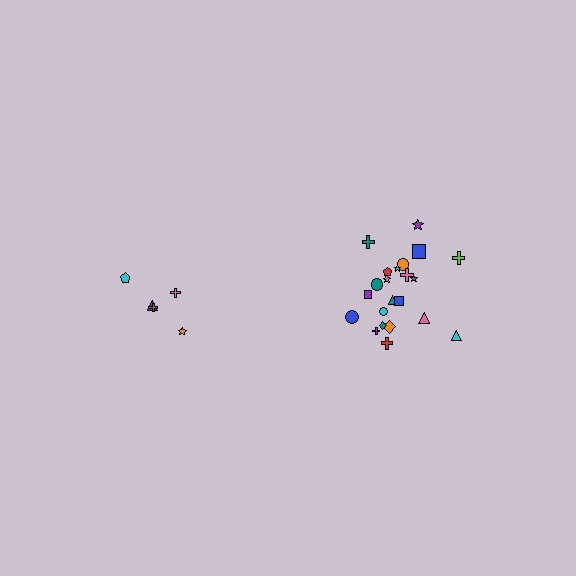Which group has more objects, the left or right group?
The right group.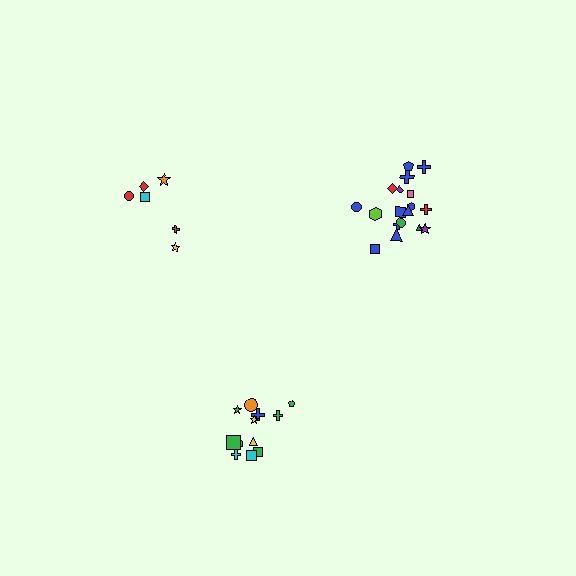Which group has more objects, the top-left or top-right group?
The top-right group.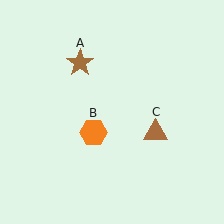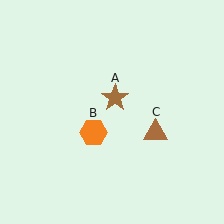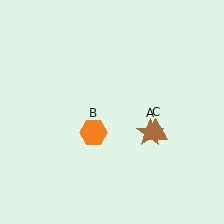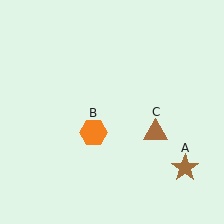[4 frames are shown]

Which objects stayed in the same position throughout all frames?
Orange hexagon (object B) and brown triangle (object C) remained stationary.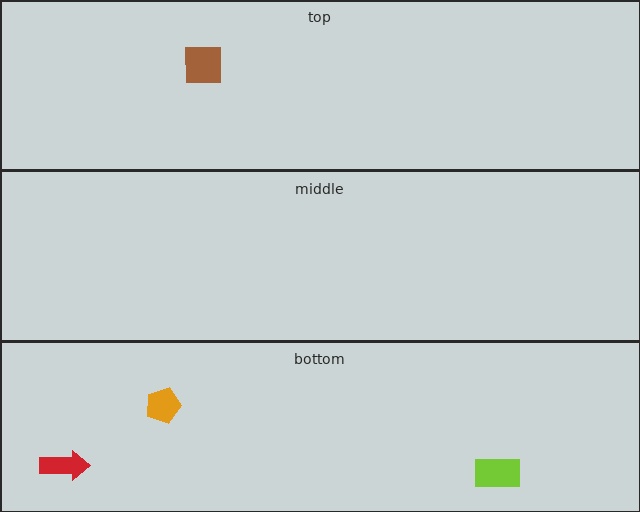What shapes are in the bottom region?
The red arrow, the lime rectangle, the orange pentagon.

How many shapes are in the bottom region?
3.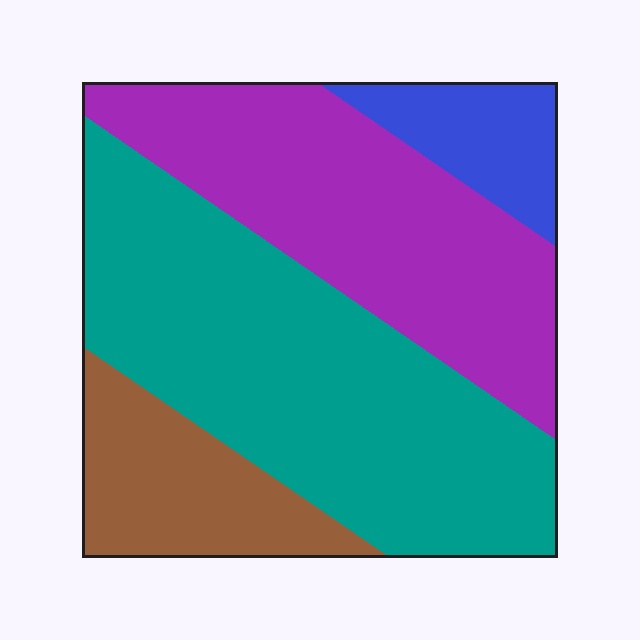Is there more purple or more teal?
Teal.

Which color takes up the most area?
Teal, at roughly 45%.